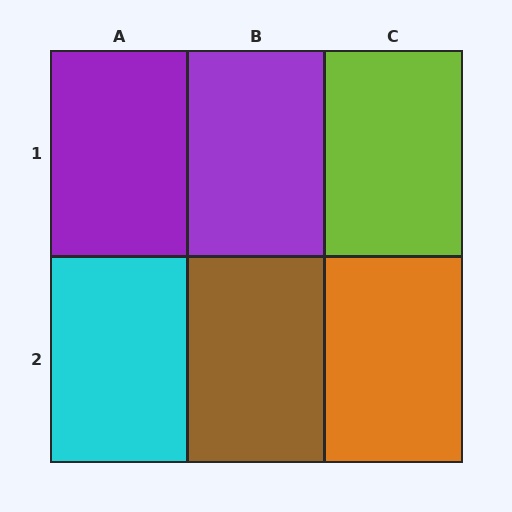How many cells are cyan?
1 cell is cyan.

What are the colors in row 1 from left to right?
Purple, purple, lime.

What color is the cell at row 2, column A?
Cyan.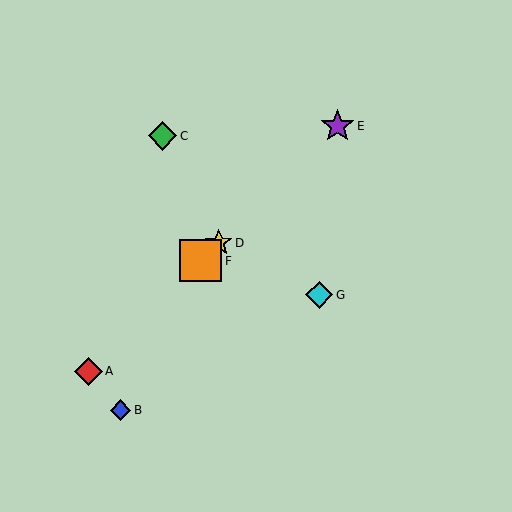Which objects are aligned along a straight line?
Objects A, D, E, F are aligned along a straight line.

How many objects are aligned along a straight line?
4 objects (A, D, E, F) are aligned along a straight line.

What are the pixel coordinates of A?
Object A is at (88, 371).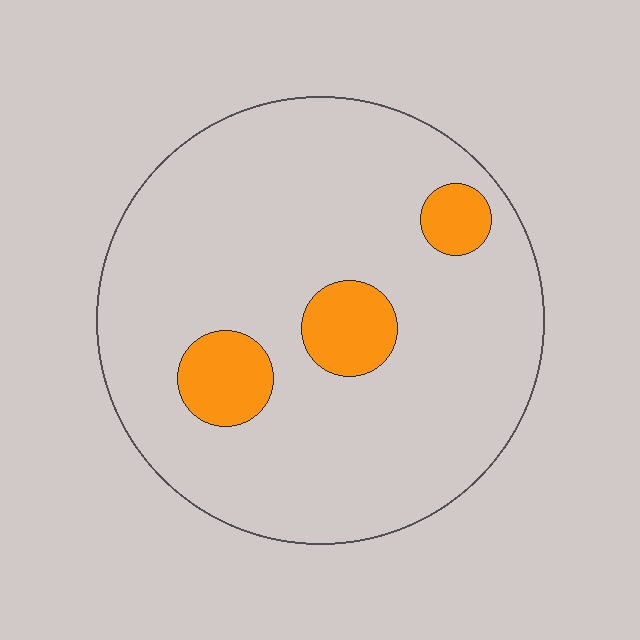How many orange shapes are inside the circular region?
3.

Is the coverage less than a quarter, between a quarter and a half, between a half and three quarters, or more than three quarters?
Less than a quarter.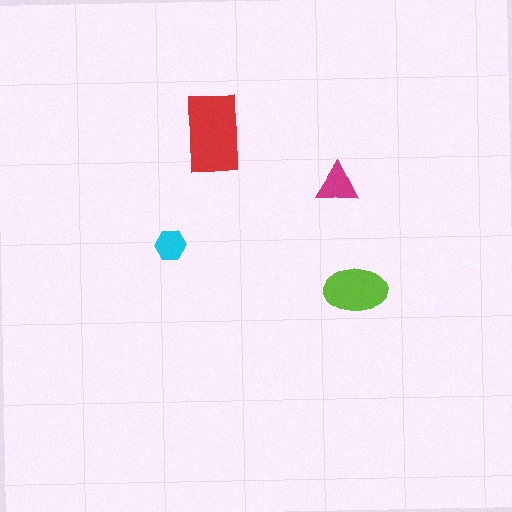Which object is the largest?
The red rectangle.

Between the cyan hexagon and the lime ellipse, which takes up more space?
The lime ellipse.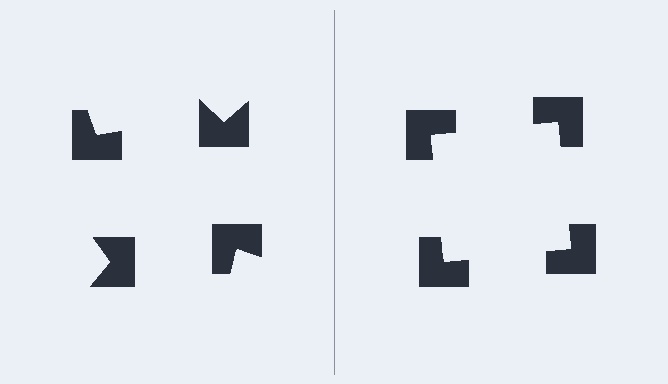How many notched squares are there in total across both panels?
8 — 4 on each side.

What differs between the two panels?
The notched squares are positioned identically on both sides; only the wedge orientations differ. On the right they align to a square; on the left they are misaligned.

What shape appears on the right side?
An illusory square.